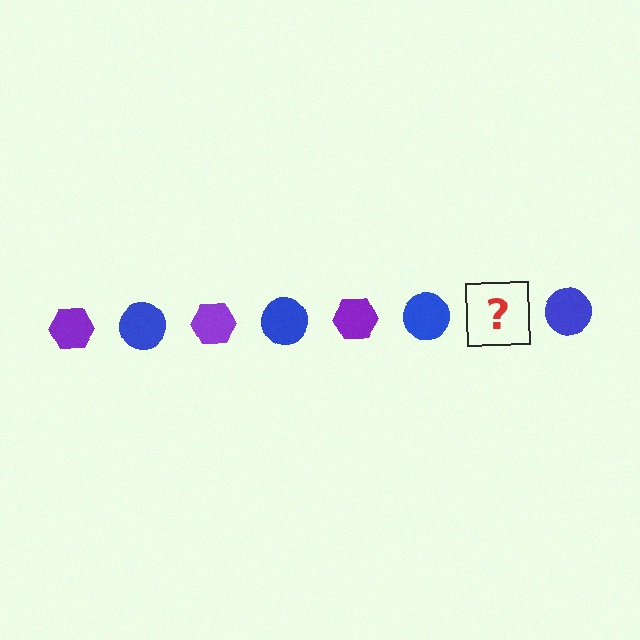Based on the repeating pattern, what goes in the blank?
The blank should be a purple hexagon.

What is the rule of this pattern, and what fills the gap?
The rule is that the pattern alternates between purple hexagon and blue circle. The gap should be filled with a purple hexagon.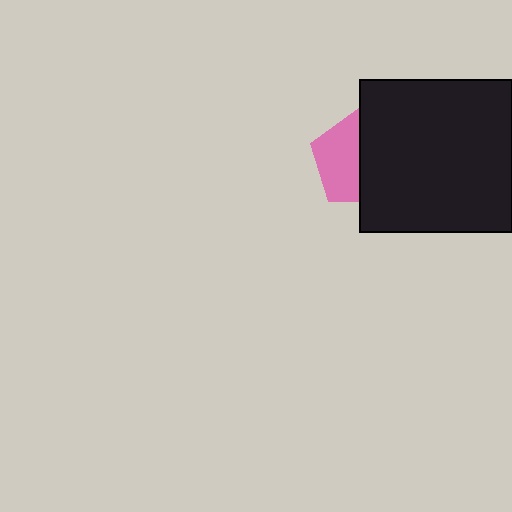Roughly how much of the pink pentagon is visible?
About half of it is visible (roughly 51%).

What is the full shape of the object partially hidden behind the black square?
The partially hidden object is a pink pentagon.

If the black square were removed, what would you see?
You would see the complete pink pentagon.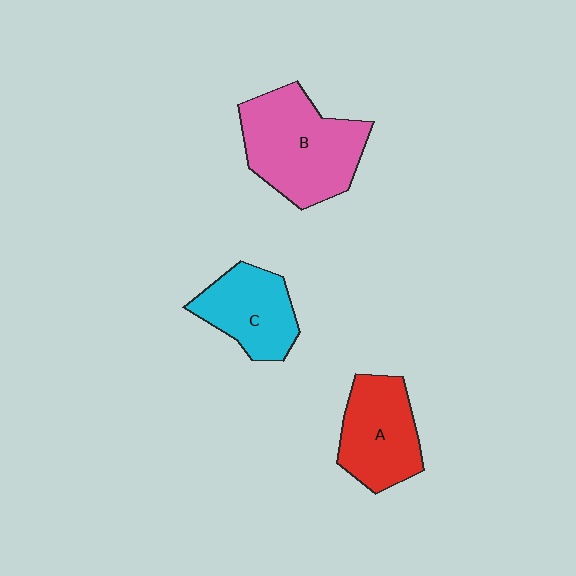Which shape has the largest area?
Shape B (pink).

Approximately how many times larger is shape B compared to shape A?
Approximately 1.4 times.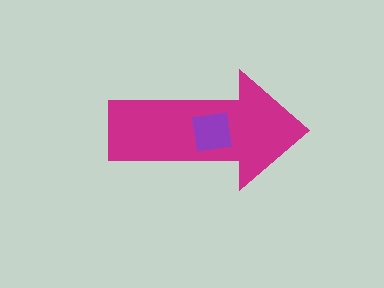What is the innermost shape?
The purple square.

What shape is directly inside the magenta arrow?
The purple square.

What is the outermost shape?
The magenta arrow.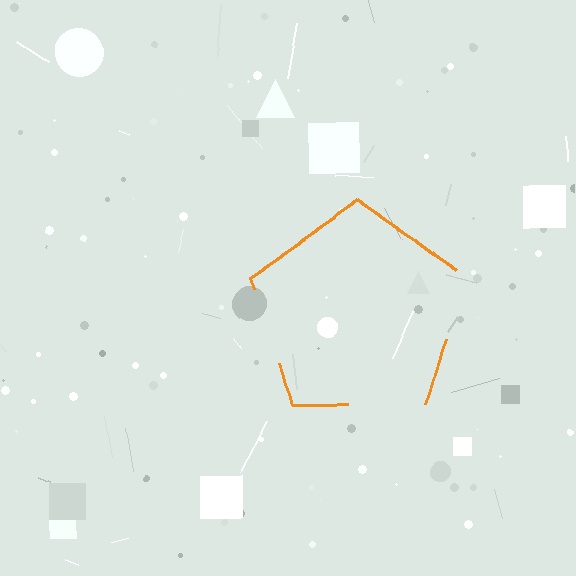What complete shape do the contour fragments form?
The contour fragments form a pentagon.